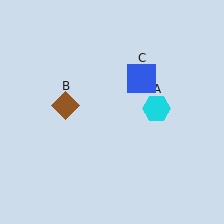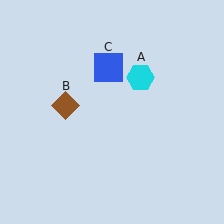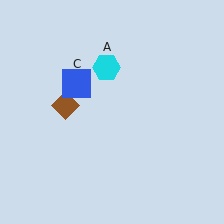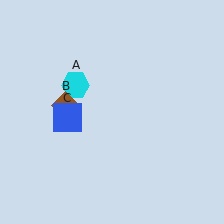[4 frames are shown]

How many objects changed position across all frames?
2 objects changed position: cyan hexagon (object A), blue square (object C).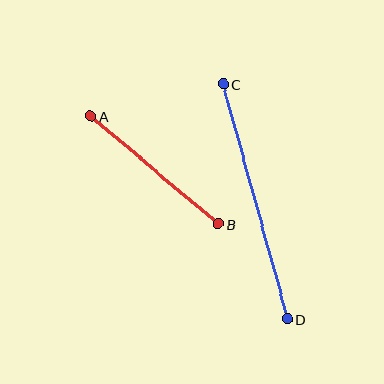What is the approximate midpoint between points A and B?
The midpoint is at approximately (155, 170) pixels.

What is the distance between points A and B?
The distance is approximately 167 pixels.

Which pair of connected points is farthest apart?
Points C and D are farthest apart.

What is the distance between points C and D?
The distance is approximately 243 pixels.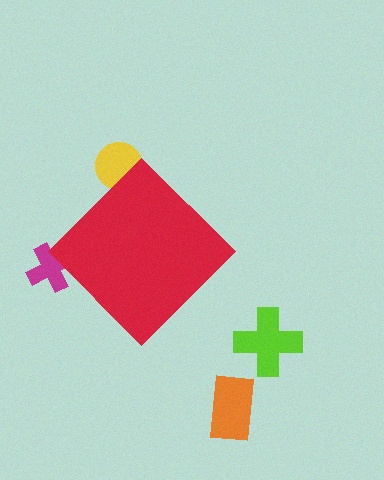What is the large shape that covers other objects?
A red diamond.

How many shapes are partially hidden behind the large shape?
2 shapes are partially hidden.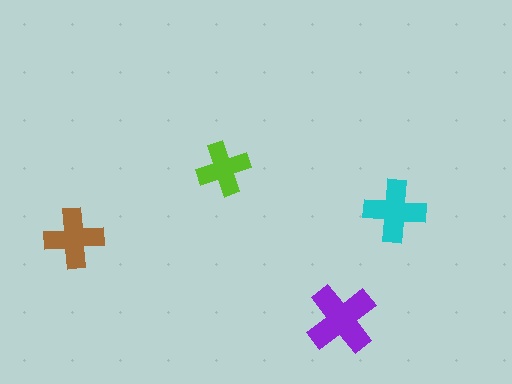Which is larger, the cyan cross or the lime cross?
The cyan one.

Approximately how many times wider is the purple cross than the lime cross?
About 1.5 times wider.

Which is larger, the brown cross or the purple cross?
The purple one.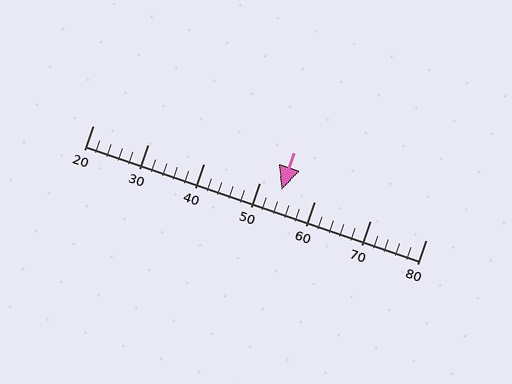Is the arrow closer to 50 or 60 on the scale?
The arrow is closer to 50.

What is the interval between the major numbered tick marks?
The major tick marks are spaced 10 units apart.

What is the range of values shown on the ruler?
The ruler shows values from 20 to 80.